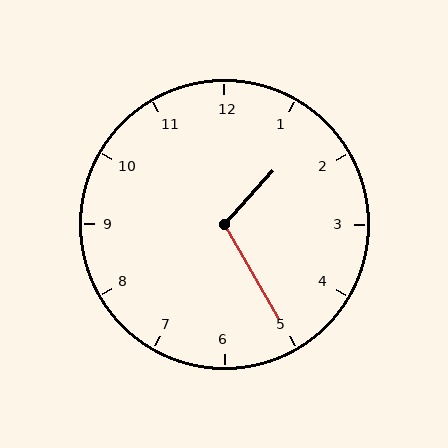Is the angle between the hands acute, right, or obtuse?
It is obtuse.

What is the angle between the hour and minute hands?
Approximately 108 degrees.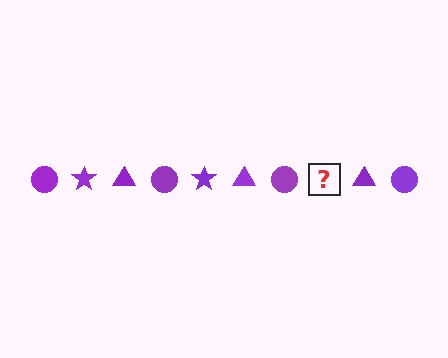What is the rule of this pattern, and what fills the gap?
The rule is that the pattern cycles through circle, star, triangle shapes in purple. The gap should be filled with a purple star.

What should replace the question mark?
The question mark should be replaced with a purple star.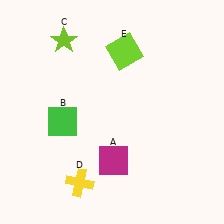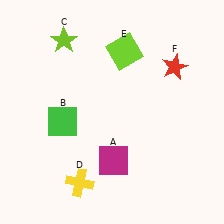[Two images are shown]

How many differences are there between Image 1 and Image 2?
There is 1 difference between the two images.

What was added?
A red star (F) was added in Image 2.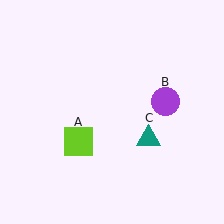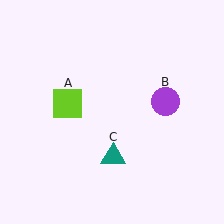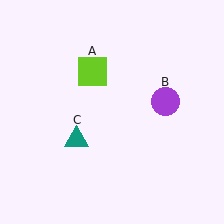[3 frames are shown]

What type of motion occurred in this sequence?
The lime square (object A), teal triangle (object C) rotated clockwise around the center of the scene.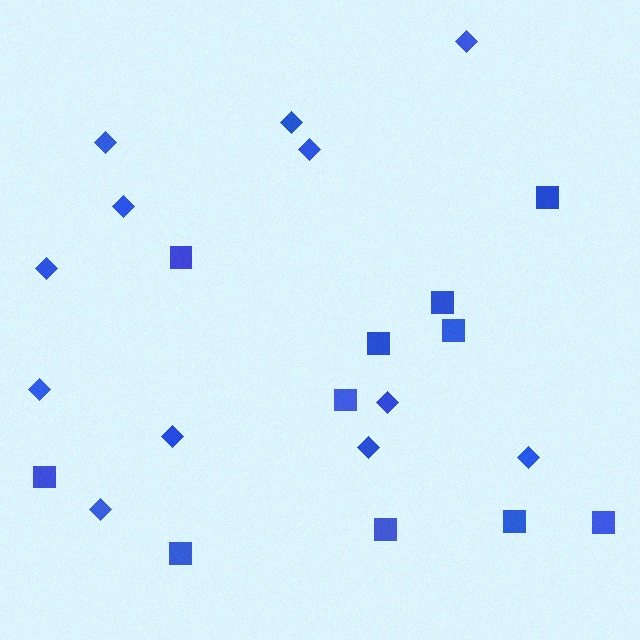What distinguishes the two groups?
There are 2 groups: one group of squares (11) and one group of diamonds (12).